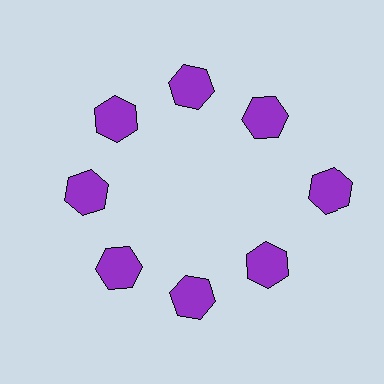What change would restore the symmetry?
The symmetry would be restored by moving it inward, back onto the ring so that all 8 hexagons sit at equal angles and equal distance from the center.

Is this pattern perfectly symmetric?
No. The 8 purple hexagons are arranged in a ring, but one element near the 3 o'clock position is pushed outward from the center, breaking the 8-fold rotational symmetry.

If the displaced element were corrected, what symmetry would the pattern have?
It would have 8-fold rotational symmetry — the pattern would map onto itself every 45 degrees.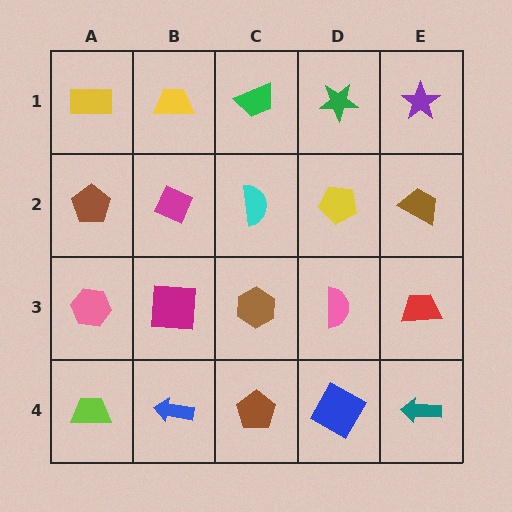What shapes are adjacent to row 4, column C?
A brown hexagon (row 3, column C), a blue arrow (row 4, column B), a blue square (row 4, column D).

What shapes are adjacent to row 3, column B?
A magenta diamond (row 2, column B), a blue arrow (row 4, column B), a pink hexagon (row 3, column A), a brown hexagon (row 3, column C).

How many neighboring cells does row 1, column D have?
3.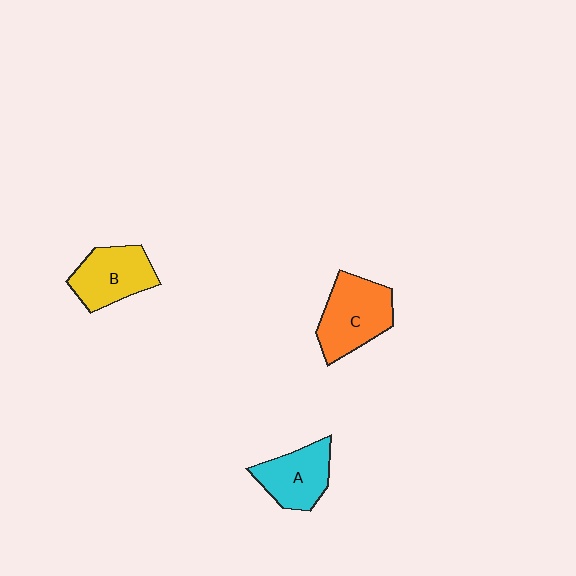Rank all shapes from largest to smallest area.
From largest to smallest: C (orange), B (yellow), A (cyan).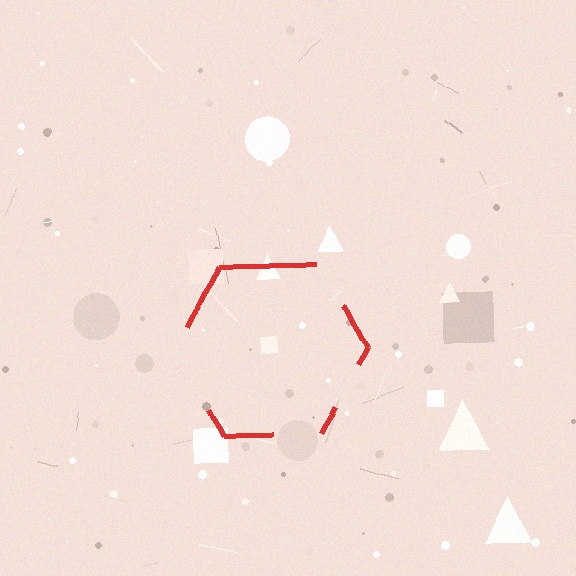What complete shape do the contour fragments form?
The contour fragments form a hexagon.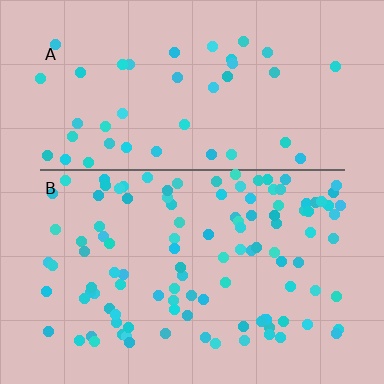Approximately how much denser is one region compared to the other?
Approximately 2.6× — region B over region A.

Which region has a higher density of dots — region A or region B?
B (the bottom).